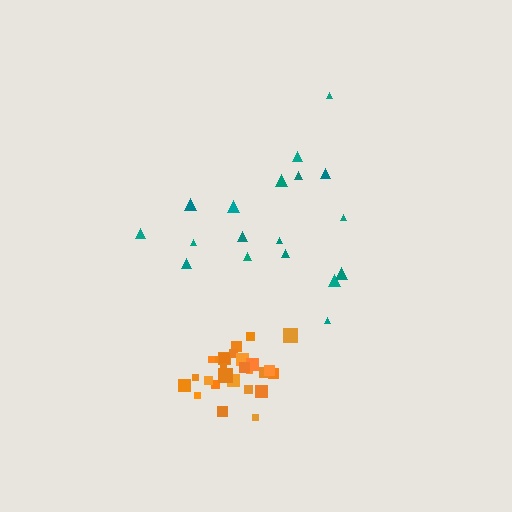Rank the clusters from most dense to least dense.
orange, teal.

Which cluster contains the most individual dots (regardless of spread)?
Orange (27).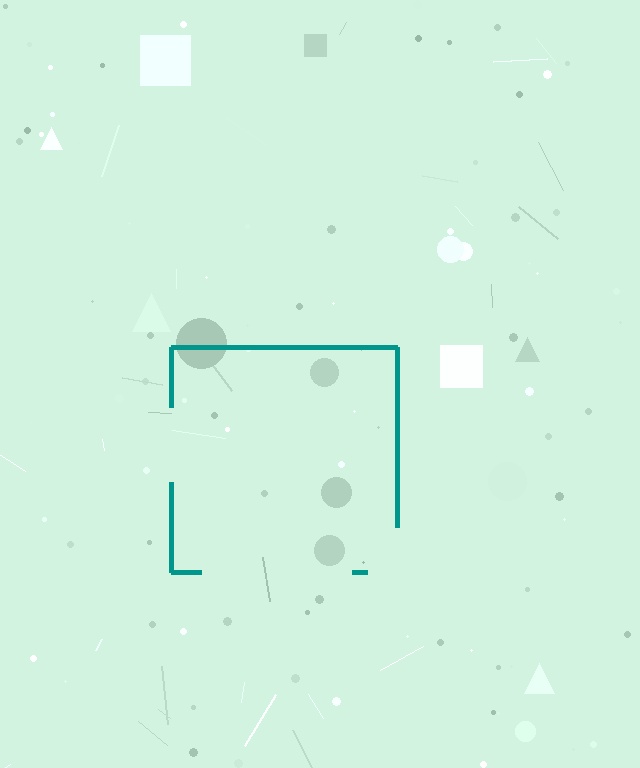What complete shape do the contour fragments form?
The contour fragments form a square.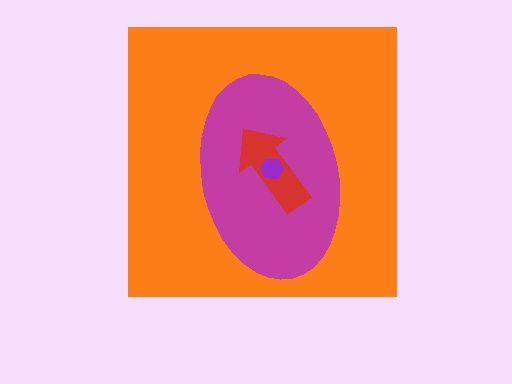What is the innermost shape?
The purple hexagon.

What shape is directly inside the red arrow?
The purple hexagon.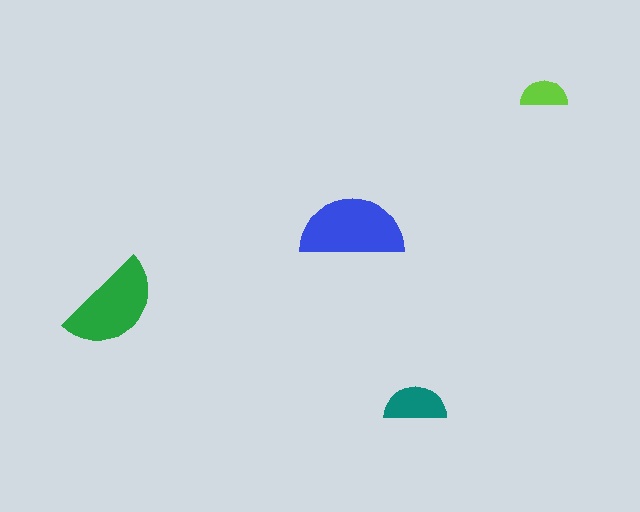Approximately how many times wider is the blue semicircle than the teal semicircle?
About 1.5 times wider.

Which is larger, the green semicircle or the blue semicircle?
The blue one.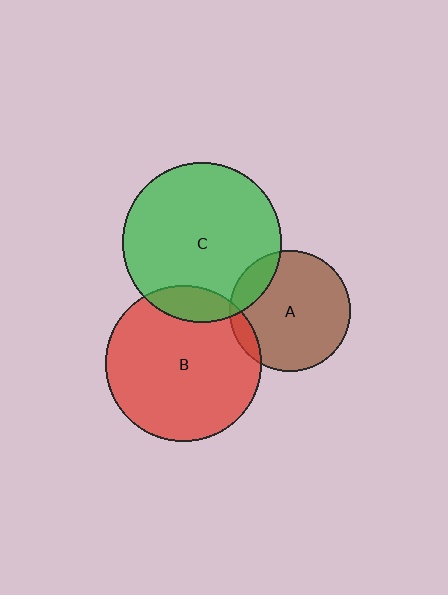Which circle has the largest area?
Circle C (green).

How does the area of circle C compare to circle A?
Approximately 1.7 times.